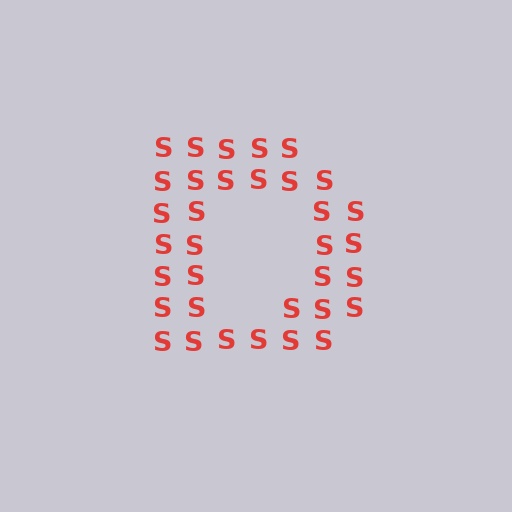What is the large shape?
The large shape is the letter D.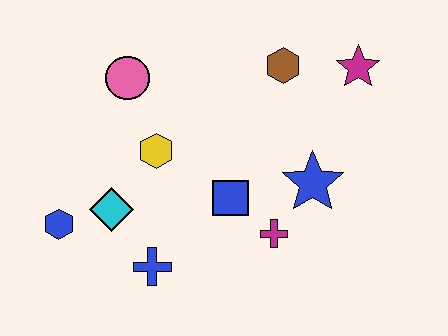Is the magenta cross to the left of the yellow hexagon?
No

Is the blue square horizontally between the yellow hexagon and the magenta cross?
Yes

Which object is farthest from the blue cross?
The magenta star is farthest from the blue cross.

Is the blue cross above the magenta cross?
No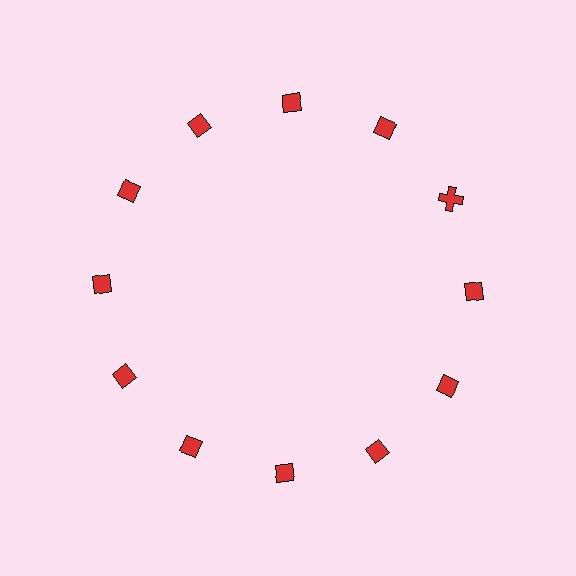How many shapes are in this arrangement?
There are 12 shapes arranged in a ring pattern.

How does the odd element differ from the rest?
It has a different shape: cross instead of diamond.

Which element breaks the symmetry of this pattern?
The red cross at roughly the 2 o'clock position breaks the symmetry. All other shapes are red diamonds.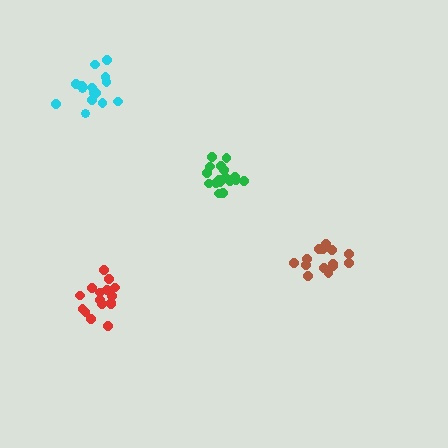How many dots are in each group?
Group 1: 15 dots, Group 2: 14 dots, Group 3: 16 dots, Group 4: 17 dots (62 total).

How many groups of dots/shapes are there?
There are 4 groups.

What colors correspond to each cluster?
The clusters are colored: cyan, brown, red, green.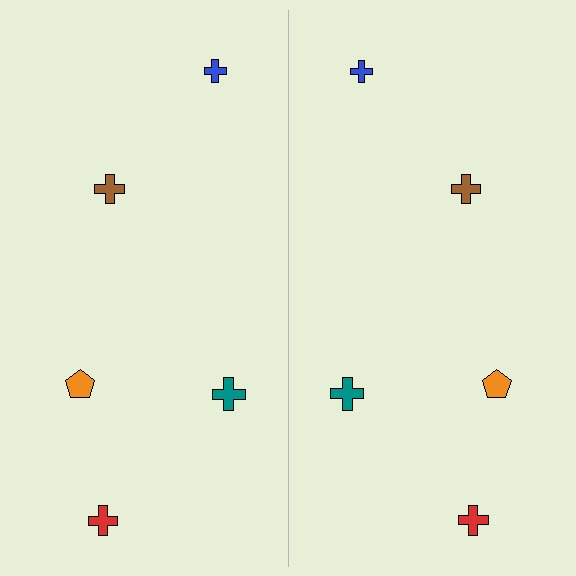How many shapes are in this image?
There are 10 shapes in this image.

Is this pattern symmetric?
Yes, this pattern has bilateral (reflection) symmetry.